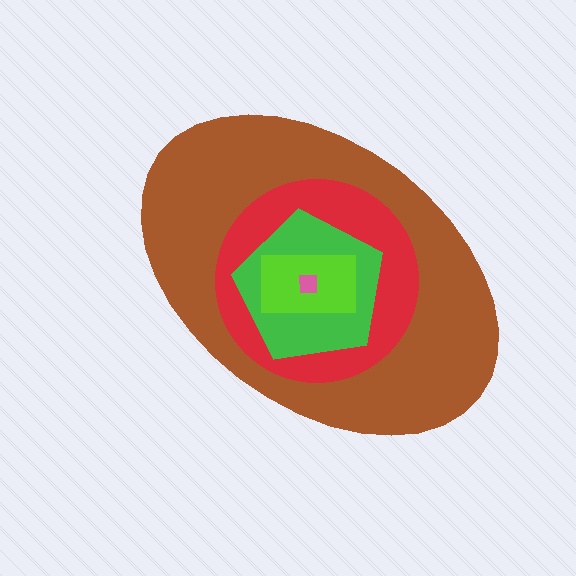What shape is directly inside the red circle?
The green pentagon.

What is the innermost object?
The pink square.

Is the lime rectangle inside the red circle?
Yes.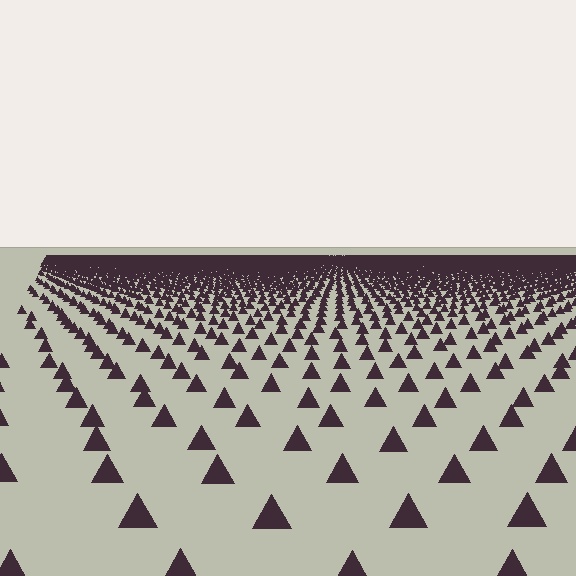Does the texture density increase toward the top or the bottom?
Density increases toward the top.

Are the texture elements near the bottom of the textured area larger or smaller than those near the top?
Larger. Near the bottom, elements are closer to the viewer and appear at a bigger on-screen size.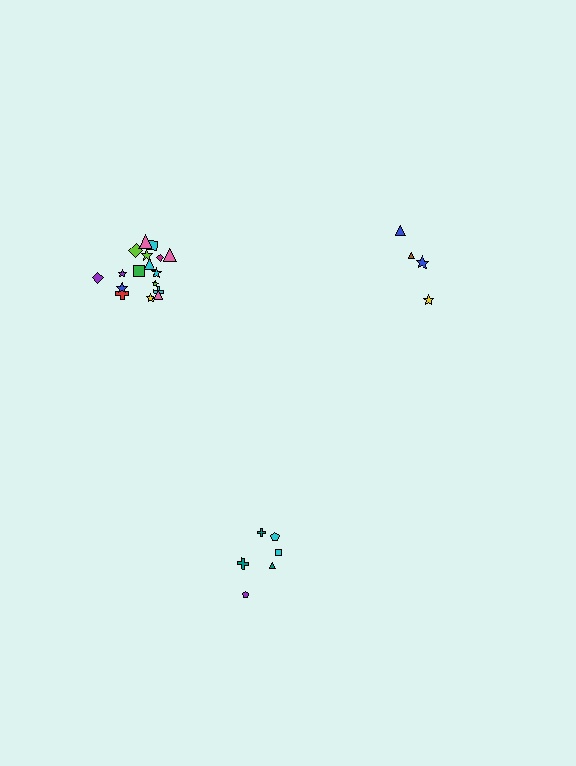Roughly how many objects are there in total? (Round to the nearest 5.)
Roughly 30 objects in total.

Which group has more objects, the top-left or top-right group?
The top-left group.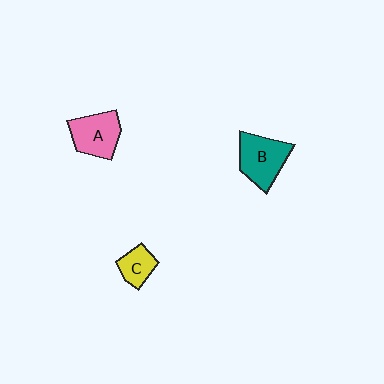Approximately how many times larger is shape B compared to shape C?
Approximately 1.9 times.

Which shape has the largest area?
Shape B (teal).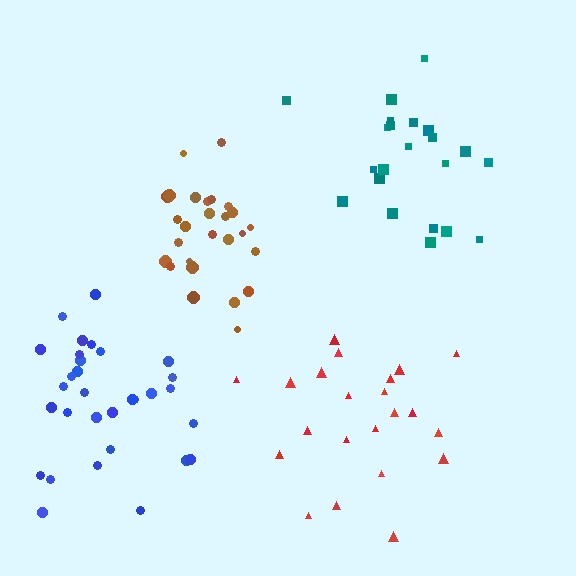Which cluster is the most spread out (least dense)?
Red.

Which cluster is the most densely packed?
Brown.